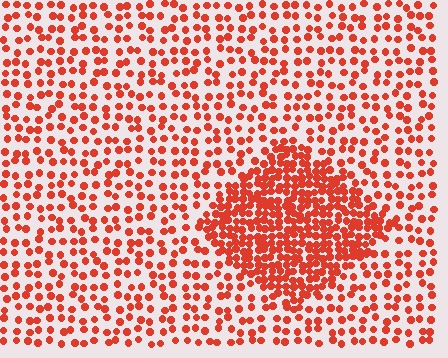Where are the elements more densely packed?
The elements are more densely packed inside the diamond boundary.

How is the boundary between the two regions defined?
The boundary is defined by a change in element density (approximately 2.4x ratio). All elements are the same color, size, and shape.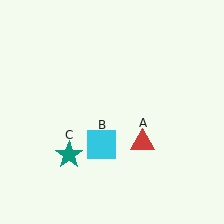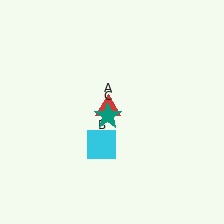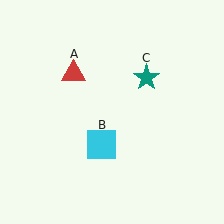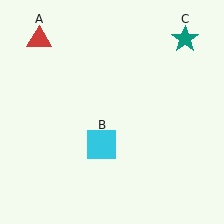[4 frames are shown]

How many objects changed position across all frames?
2 objects changed position: red triangle (object A), teal star (object C).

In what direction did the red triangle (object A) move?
The red triangle (object A) moved up and to the left.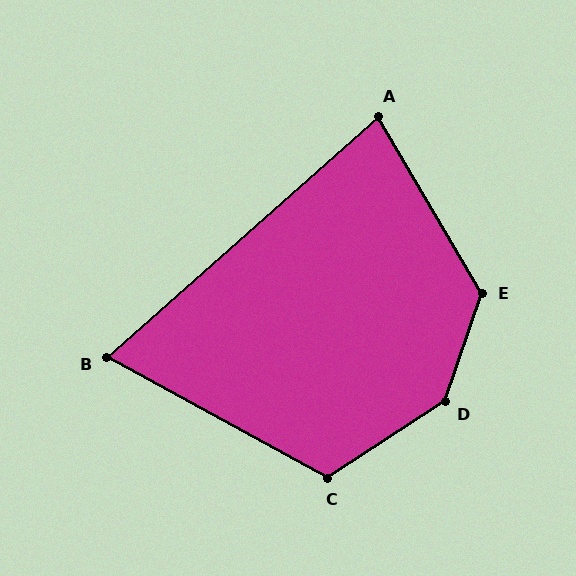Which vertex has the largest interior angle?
D, at approximately 142 degrees.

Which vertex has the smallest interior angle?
B, at approximately 70 degrees.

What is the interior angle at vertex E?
Approximately 131 degrees (obtuse).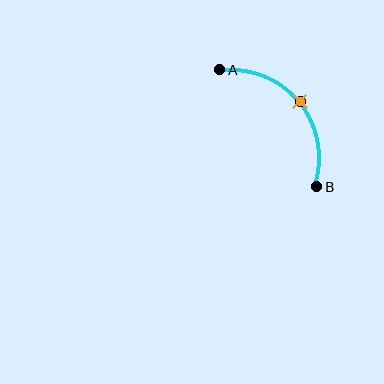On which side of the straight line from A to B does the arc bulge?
The arc bulges above and to the right of the straight line connecting A and B.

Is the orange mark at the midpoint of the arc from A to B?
Yes. The orange mark lies on the arc at equal arc-length from both A and B — it is the arc midpoint.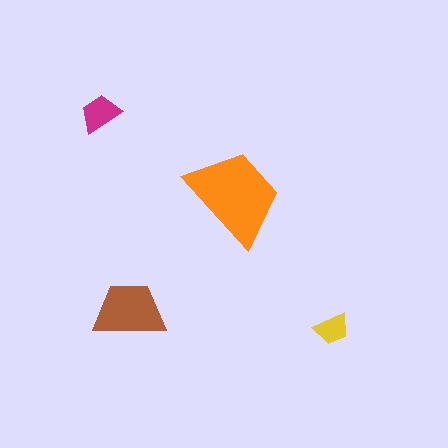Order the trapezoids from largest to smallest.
the orange one, the brown one, the magenta one, the yellow one.